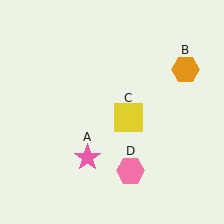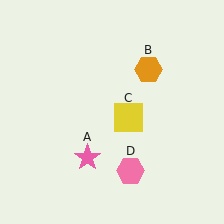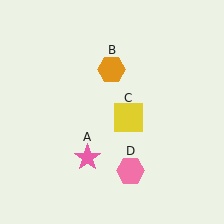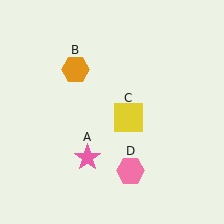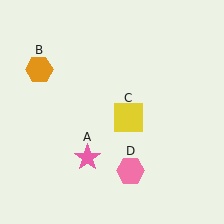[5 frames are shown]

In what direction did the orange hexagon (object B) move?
The orange hexagon (object B) moved left.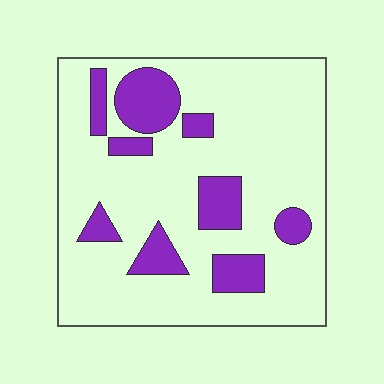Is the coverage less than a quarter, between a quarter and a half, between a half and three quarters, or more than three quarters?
Less than a quarter.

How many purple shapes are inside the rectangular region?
9.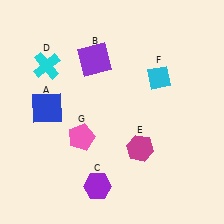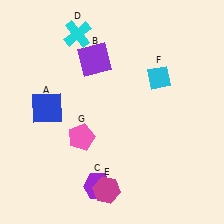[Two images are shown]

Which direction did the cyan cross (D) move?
The cyan cross (D) moved up.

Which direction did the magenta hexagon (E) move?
The magenta hexagon (E) moved down.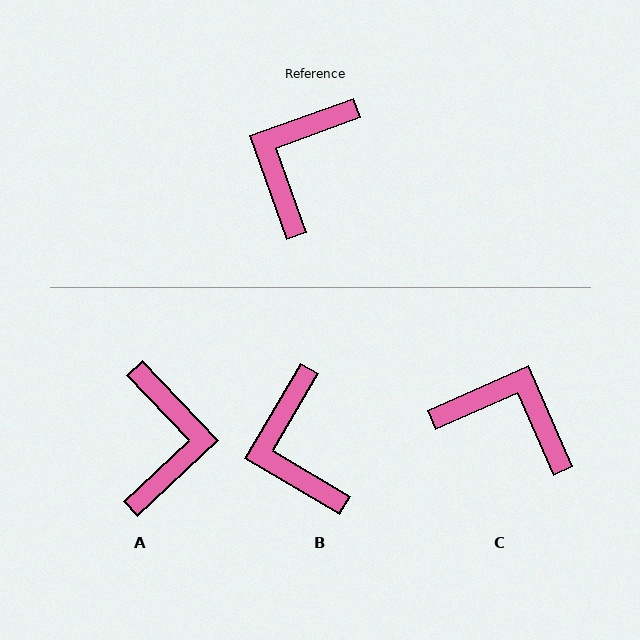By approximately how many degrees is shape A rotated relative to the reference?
Approximately 156 degrees clockwise.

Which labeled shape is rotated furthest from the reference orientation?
A, about 156 degrees away.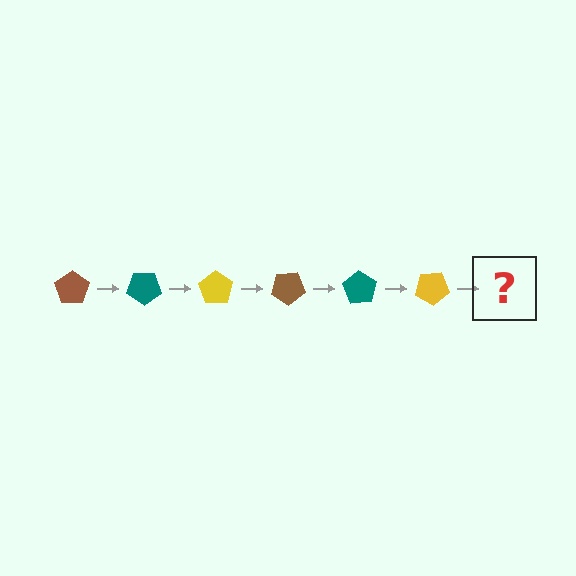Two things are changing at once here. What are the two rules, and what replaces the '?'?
The two rules are that it rotates 35 degrees each step and the color cycles through brown, teal, and yellow. The '?' should be a brown pentagon, rotated 210 degrees from the start.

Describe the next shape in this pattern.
It should be a brown pentagon, rotated 210 degrees from the start.